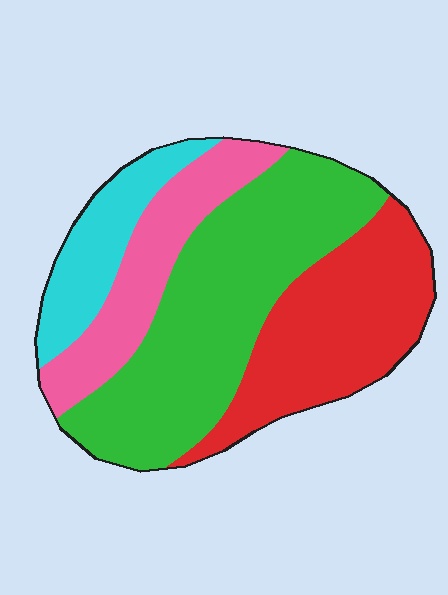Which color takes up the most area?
Green, at roughly 40%.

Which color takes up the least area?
Cyan, at roughly 15%.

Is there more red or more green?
Green.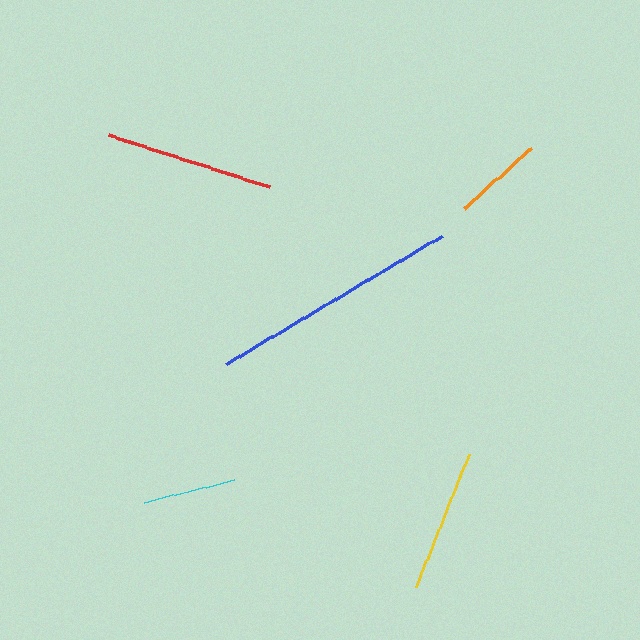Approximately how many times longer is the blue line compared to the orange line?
The blue line is approximately 2.7 times the length of the orange line.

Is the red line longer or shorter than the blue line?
The blue line is longer than the red line.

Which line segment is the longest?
The blue line is the longest at approximately 251 pixels.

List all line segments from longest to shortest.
From longest to shortest: blue, red, yellow, cyan, orange.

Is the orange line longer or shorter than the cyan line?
The cyan line is longer than the orange line.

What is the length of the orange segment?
The orange segment is approximately 91 pixels long.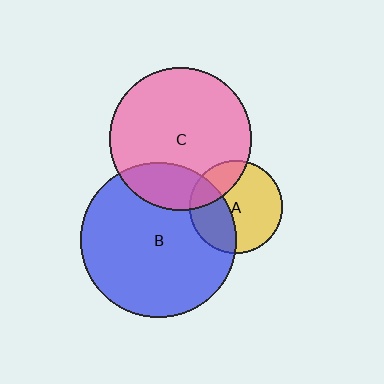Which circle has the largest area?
Circle B (blue).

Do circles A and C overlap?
Yes.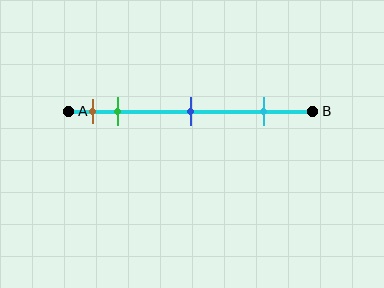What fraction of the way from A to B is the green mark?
The green mark is approximately 20% (0.2) of the way from A to B.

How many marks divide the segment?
There are 4 marks dividing the segment.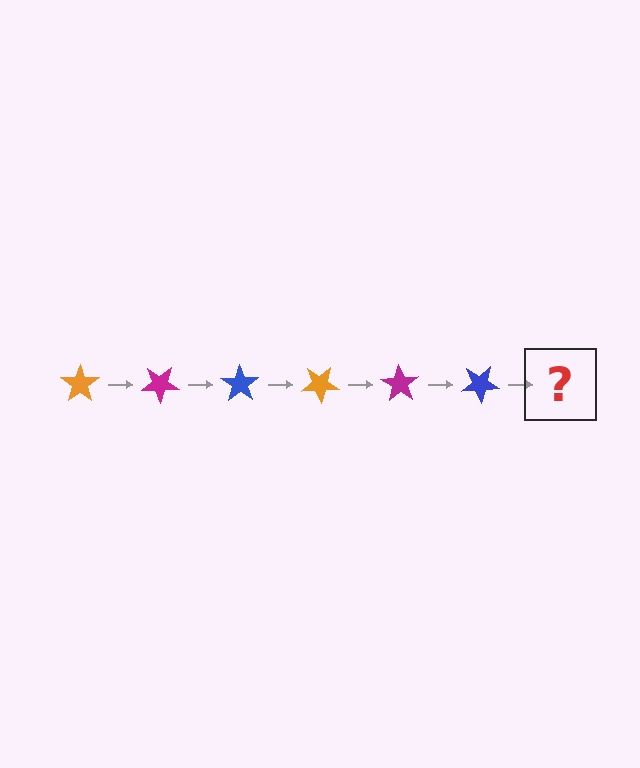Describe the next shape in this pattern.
It should be an orange star, rotated 210 degrees from the start.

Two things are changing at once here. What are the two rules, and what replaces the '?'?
The two rules are that it rotates 35 degrees each step and the color cycles through orange, magenta, and blue. The '?' should be an orange star, rotated 210 degrees from the start.